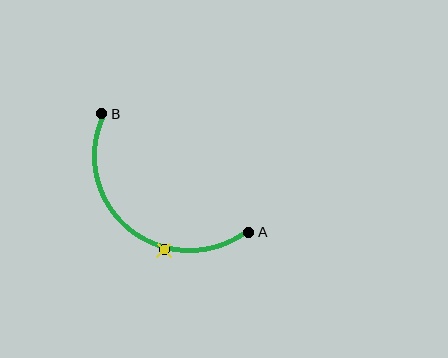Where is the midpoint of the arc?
The arc midpoint is the point on the curve farthest from the straight line joining A and B. It sits below and to the left of that line.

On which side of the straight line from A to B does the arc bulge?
The arc bulges below and to the left of the straight line connecting A and B.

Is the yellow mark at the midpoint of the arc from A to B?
No. The yellow mark lies on the arc but is closer to endpoint A. The arc midpoint would be at the point on the curve equidistant along the arc from both A and B.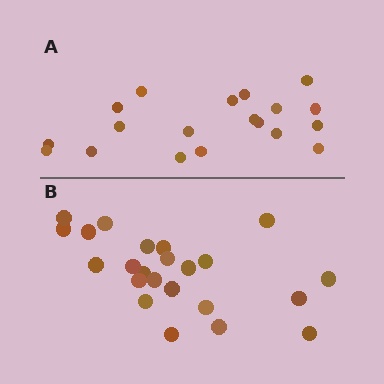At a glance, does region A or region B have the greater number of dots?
Region B (the bottom region) has more dots.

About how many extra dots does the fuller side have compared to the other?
Region B has about 4 more dots than region A.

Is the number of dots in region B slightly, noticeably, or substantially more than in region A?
Region B has only slightly more — the two regions are fairly close. The ratio is roughly 1.2 to 1.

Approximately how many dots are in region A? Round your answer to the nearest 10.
About 20 dots. (The exact count is 19, which rounds to 20.)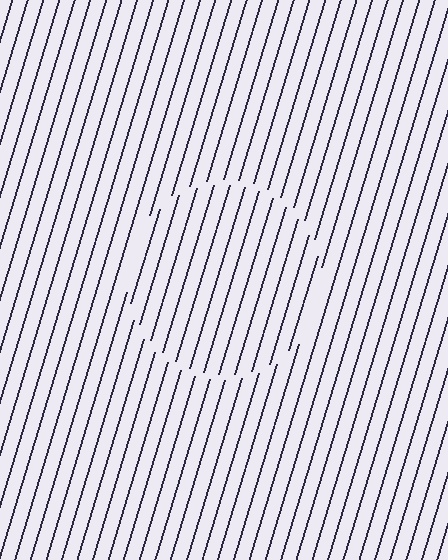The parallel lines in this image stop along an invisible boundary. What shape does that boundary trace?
An illusory circle. The interior of the shape contains the same grating, shifted by half a period — the contour is defined by the phase discontinuity where line-ends from the inner and outer gratings abut.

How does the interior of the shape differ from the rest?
The interior of the shape contains the same grating, shifted by half a period — the contour is defined by the phase discontinuity where line-ends from the inner and outer gratings abut.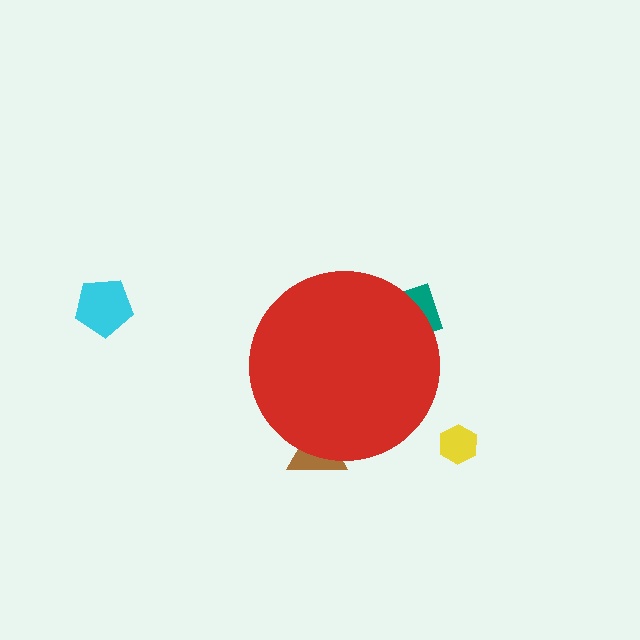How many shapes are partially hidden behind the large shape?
2 shapes are partially hidden.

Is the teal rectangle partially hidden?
Yes, the teal rectangle is partially hidden behind the red circle.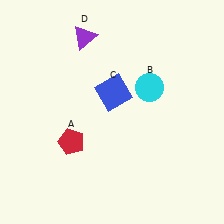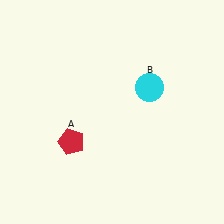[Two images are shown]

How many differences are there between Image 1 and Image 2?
There are 2 differences between the two images.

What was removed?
The blue square (C), the purple triangle (D) were removed in Image 2.